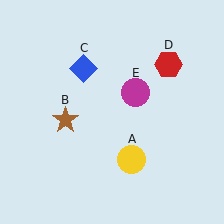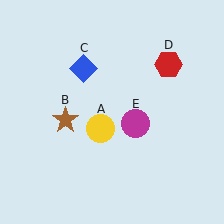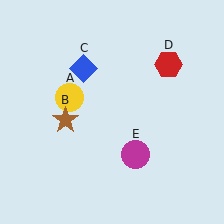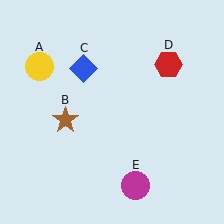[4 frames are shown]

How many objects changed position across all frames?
2 objects changed position: yellow circle (object A), magenta circle (object E).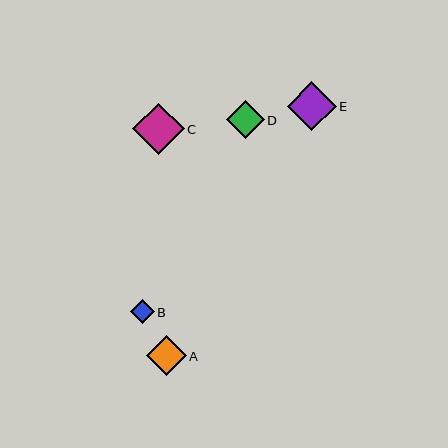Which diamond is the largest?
Diamond C is the largest with a size of approximately 51 pixels.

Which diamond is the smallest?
Diamond B is the smallest with a size of approximately 24 pixels.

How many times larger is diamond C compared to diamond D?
Diamond C is approximately 1.4 times the size of diamond D.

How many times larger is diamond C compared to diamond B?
Diamond C is approximately 2.1 times the size of diamond B.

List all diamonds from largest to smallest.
From largest to smallest: C, E, A, D, B.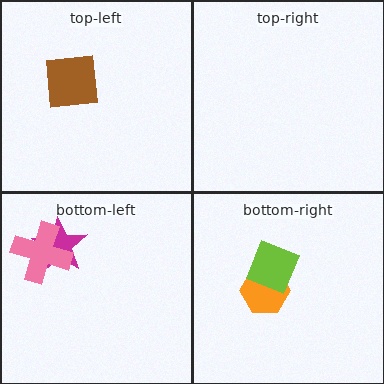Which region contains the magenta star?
The bottom-left region.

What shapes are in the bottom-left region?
The magenta star, the pink cross.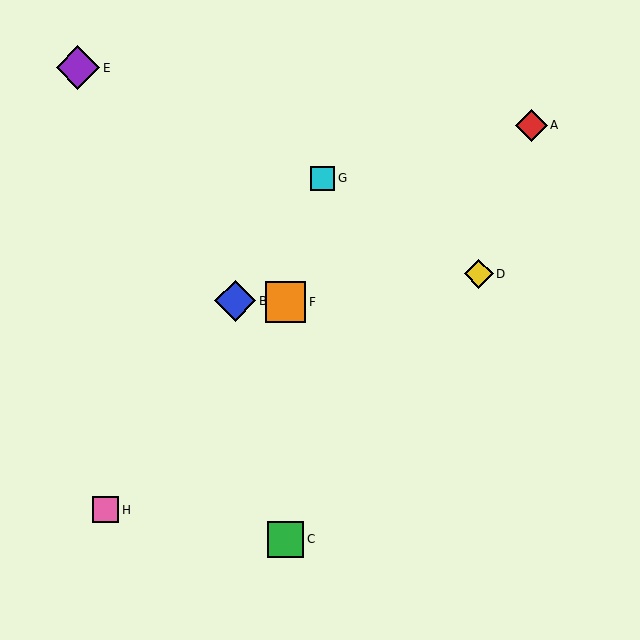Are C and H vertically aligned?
No, C is at x≈286 and H is at x≈105.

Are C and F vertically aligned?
Yes, both are at x≈286.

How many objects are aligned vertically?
2 objects (C, F) are aligned vertically.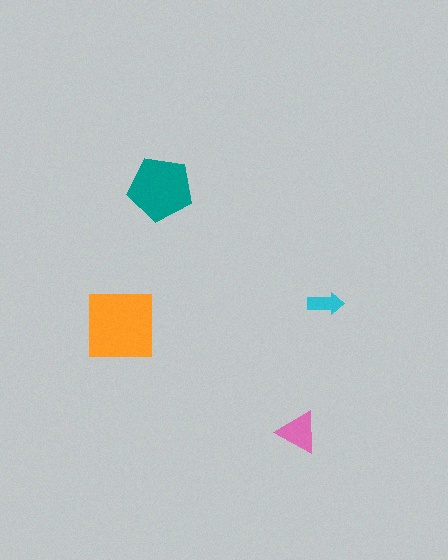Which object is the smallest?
The cyan arrow.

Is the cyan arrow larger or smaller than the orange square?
Smaller.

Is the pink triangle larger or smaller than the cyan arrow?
Larger.